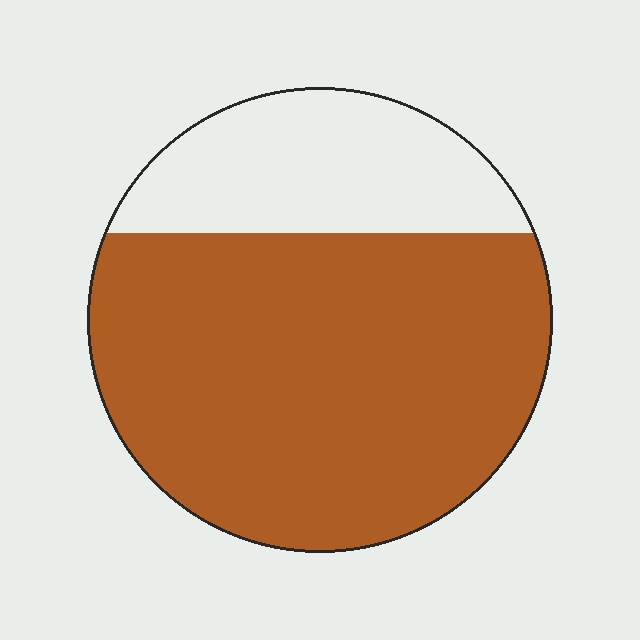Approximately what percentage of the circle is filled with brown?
Approximately 75%.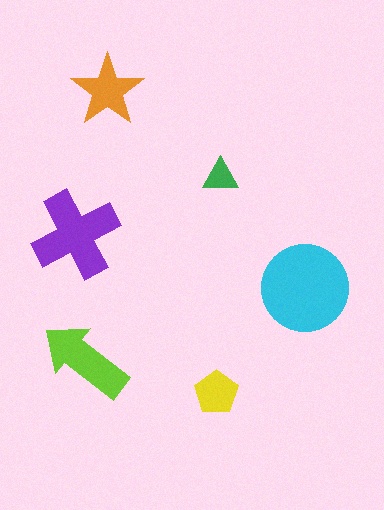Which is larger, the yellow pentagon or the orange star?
The orange star.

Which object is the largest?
The cyan circle.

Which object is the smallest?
The green triangle.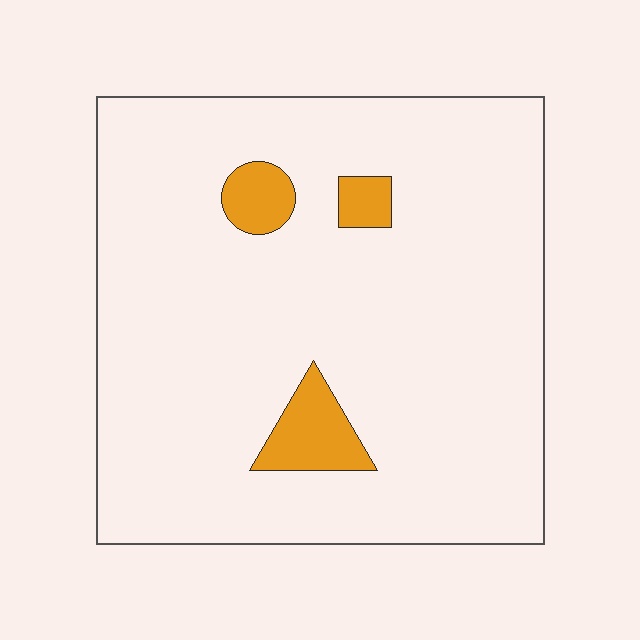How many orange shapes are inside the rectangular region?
3.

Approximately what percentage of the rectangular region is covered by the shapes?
Approximately 5%.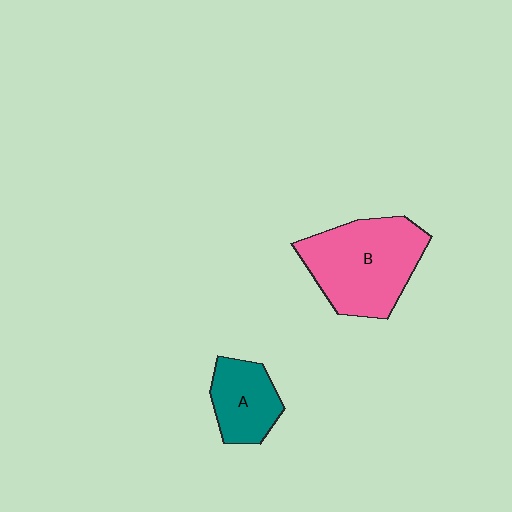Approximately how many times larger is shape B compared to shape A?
Approximately 1.9 times.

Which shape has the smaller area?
Shape A (teal).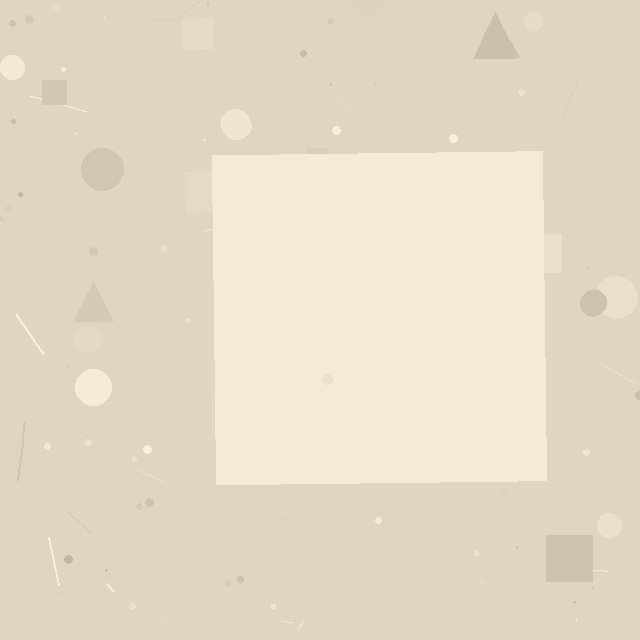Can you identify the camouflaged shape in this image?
The camouflaged shape is a square.